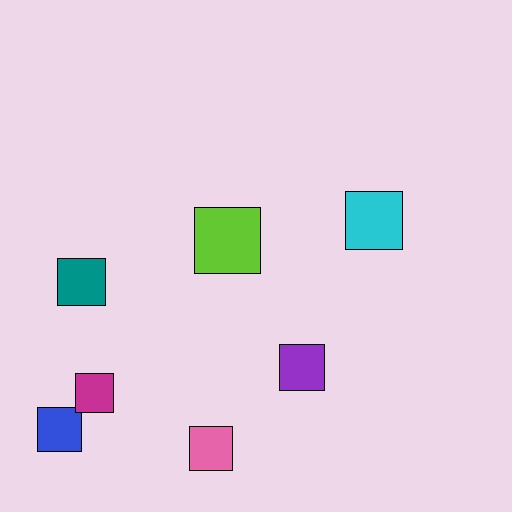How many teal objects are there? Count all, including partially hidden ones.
There is 1 teal object.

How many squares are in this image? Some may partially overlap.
There are 7 squares.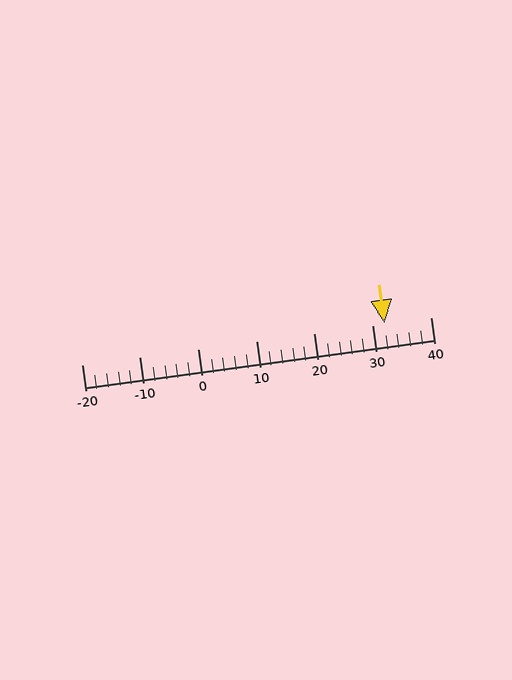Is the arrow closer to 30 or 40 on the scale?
The arrow is closer to 30.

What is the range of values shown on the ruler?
The ruler shows values from -20 to 40.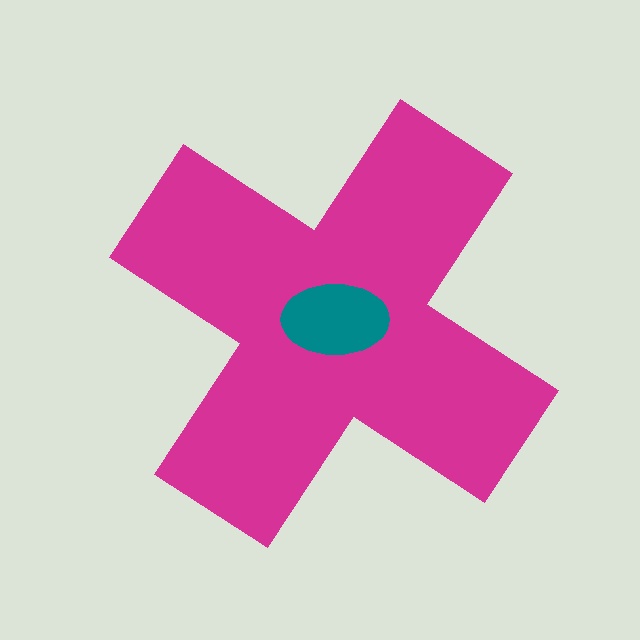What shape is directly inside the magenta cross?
The teal ellipse.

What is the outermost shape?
The magenta cross.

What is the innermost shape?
The teal ellipse.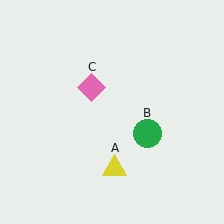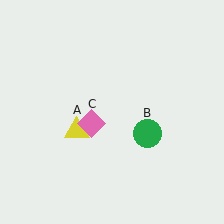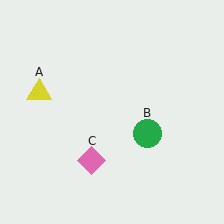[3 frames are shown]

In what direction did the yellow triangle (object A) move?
The yellow triangle (object A) moved up and to the left.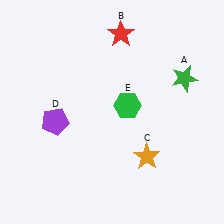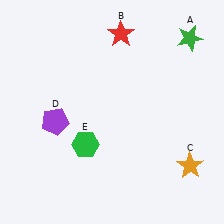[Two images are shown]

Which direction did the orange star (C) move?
The orange star (C) moved right.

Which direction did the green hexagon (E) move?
The green hexagon (E) moved left.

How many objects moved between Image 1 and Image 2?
3 objects moved between the two images.